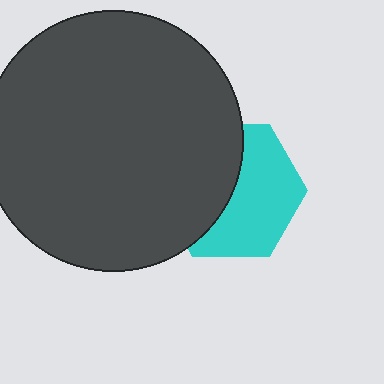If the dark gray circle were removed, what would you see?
You would see the complete cyan hexagon.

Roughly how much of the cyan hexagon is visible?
About half of it is visible (roughly 54%).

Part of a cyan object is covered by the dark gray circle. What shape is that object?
It is a hexagon.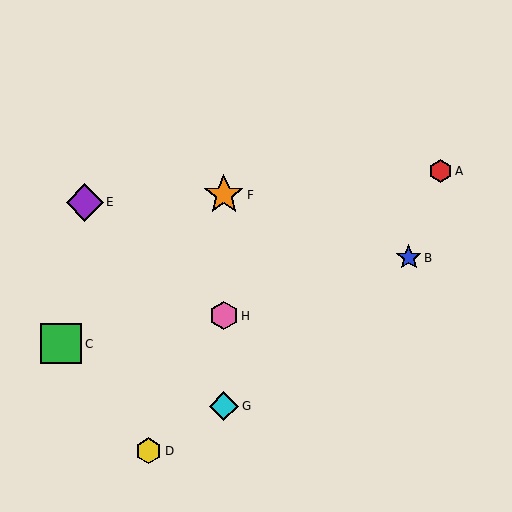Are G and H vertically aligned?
Yes, both are at x≈224.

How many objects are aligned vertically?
3 objects (F, G, H) are aligned vertically.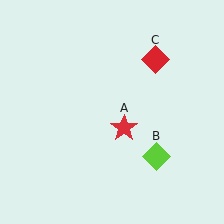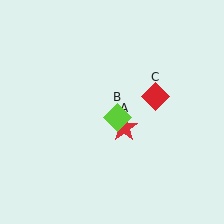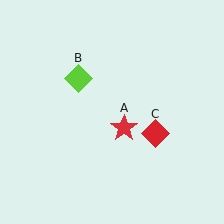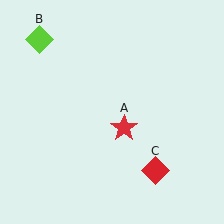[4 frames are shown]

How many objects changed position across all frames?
2 objects changed position: lime diamond (object B), red diamond (object C).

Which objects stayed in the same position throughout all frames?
Red star (object A) remained stationary.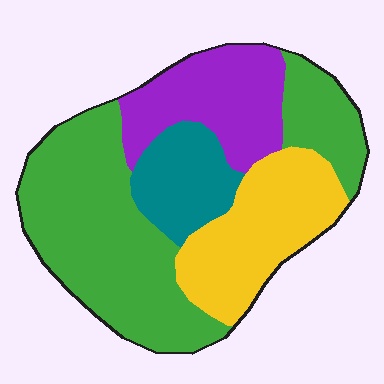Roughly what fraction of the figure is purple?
Purple covers roughly 20% of the figure.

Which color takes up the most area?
Green, at roughly 45%.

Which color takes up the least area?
Teal, at roughly 10%.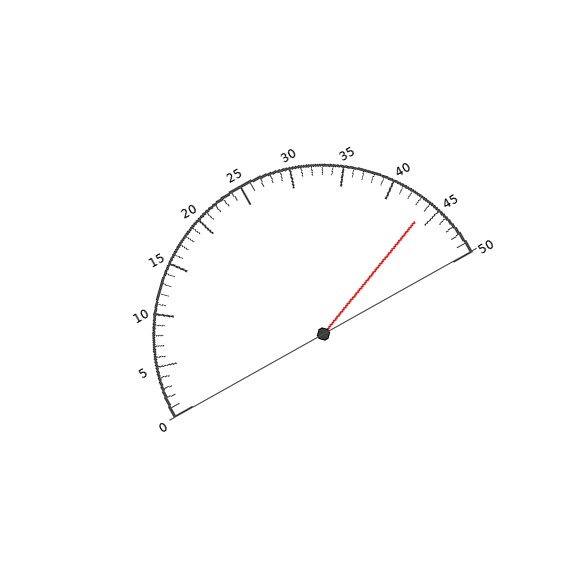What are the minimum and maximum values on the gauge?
The gauge ranges from 0 to 50.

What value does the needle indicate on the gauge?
The needle indicates approximately 44.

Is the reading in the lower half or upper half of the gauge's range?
The reading is in the upper half of the range (0 to 50).